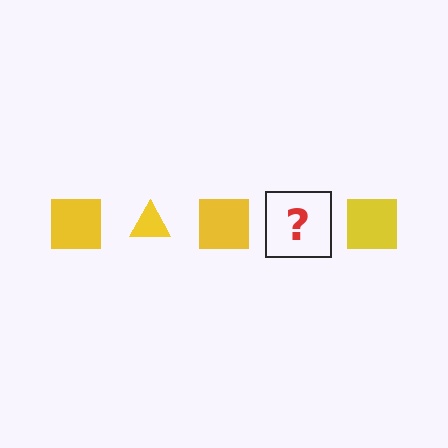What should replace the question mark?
The question mark should be replaced with a yellow triangle.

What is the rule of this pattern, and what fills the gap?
The rule is that the pattern cycles through square, triangle shapes in yellow. The gap should be filled with a yellow triangle.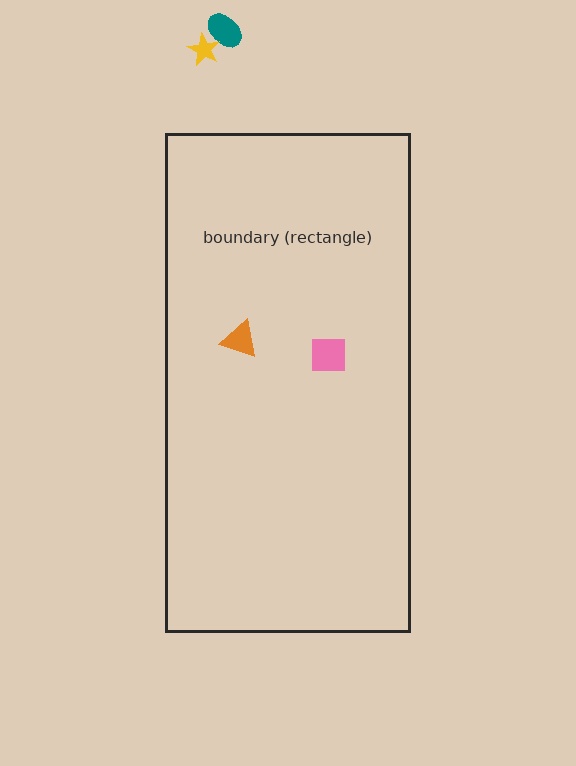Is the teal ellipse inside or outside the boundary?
Outside.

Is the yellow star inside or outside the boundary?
Outside.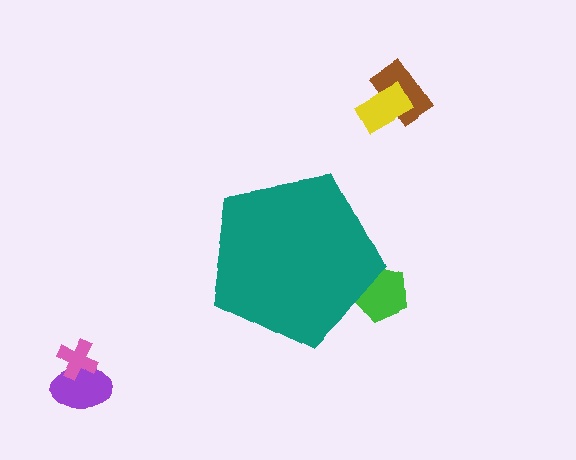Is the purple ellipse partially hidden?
No, the purple ellipse is fully visible.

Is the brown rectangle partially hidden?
No, the brown rectangle is fully visible.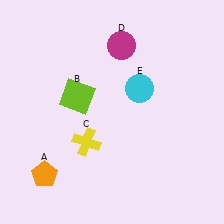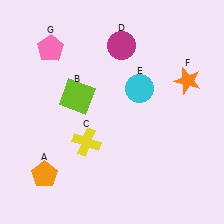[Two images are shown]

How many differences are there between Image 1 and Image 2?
There are 2 differences between the two images.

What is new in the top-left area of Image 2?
A pink pentagon (G) was added in the top-left area of Image 2.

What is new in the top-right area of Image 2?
An orange star (F) was added in the top-right area of Image 2.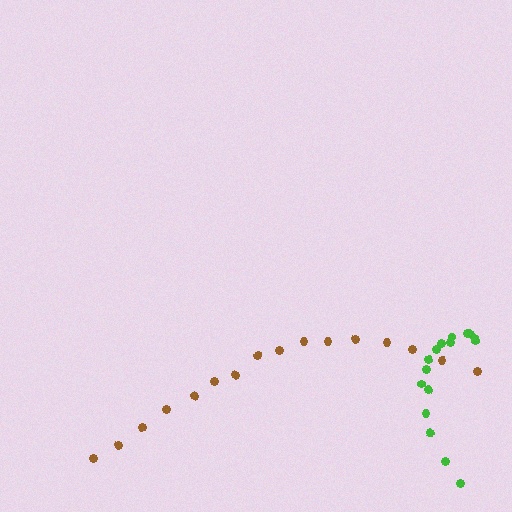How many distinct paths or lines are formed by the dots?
There are 2 distinct paths.